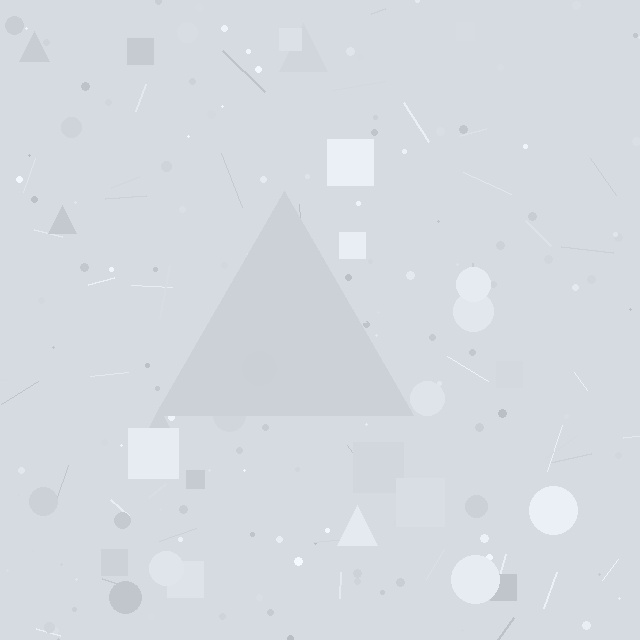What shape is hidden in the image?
A triangle is hidden in the image.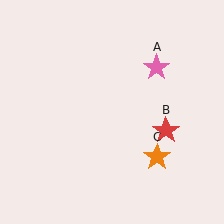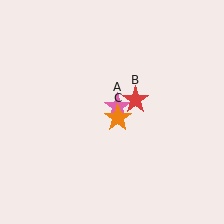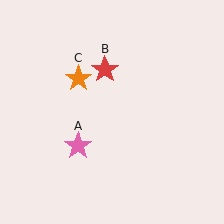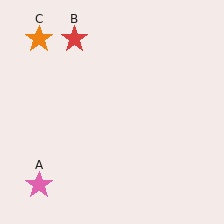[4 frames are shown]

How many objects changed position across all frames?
3 objects changed position: pink star (object A), red star (object B), orange star (object C).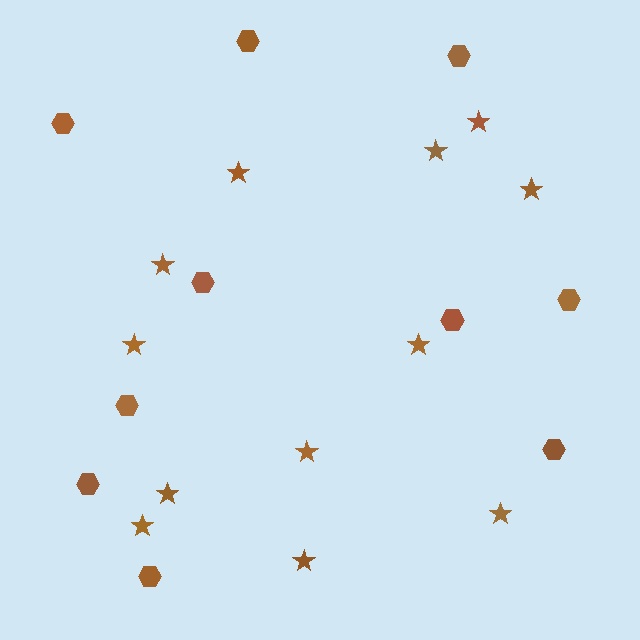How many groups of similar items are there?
There are 2 groups: one group of hexagons (10) and one group of stars (12).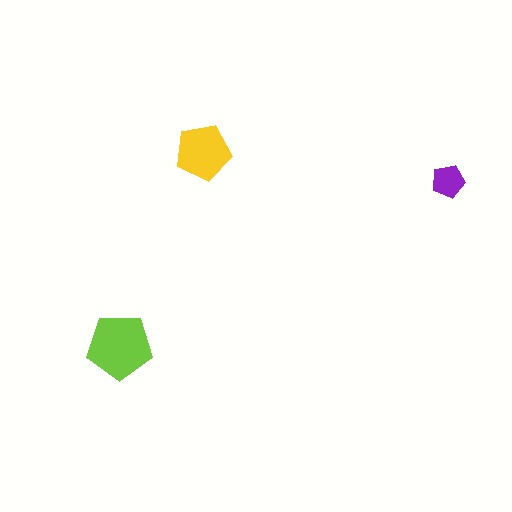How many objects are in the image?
There are 3 objects in the image.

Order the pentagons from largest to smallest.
the lime one, the yellow one, the purple one.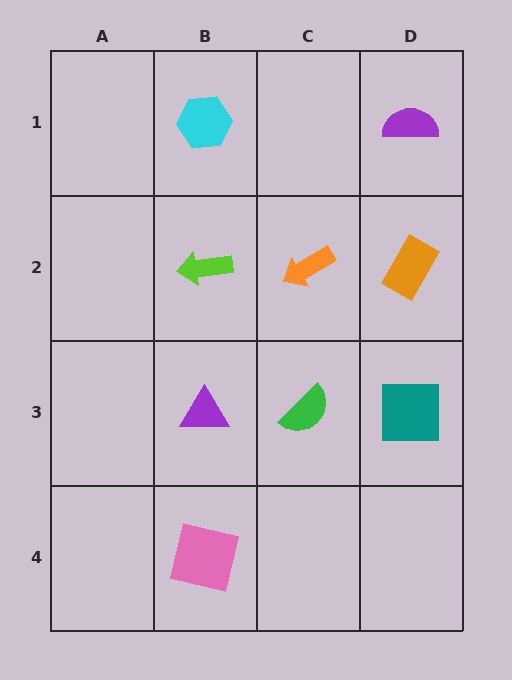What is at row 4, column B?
A pink square.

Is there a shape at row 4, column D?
No, that cell is empty.